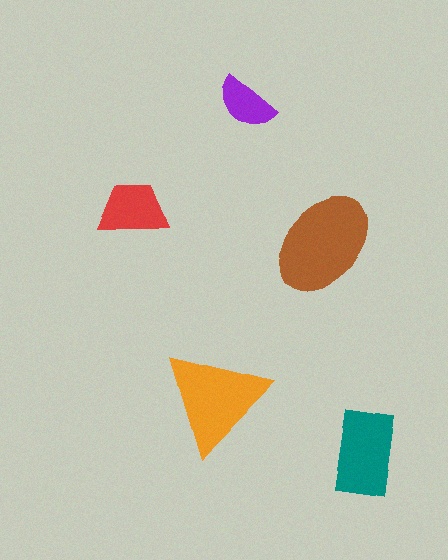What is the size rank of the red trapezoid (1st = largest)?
4th.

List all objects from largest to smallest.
The brown ellipse, the orange triangle, the teal rectangle, the red trapezoid, the purple semicircle.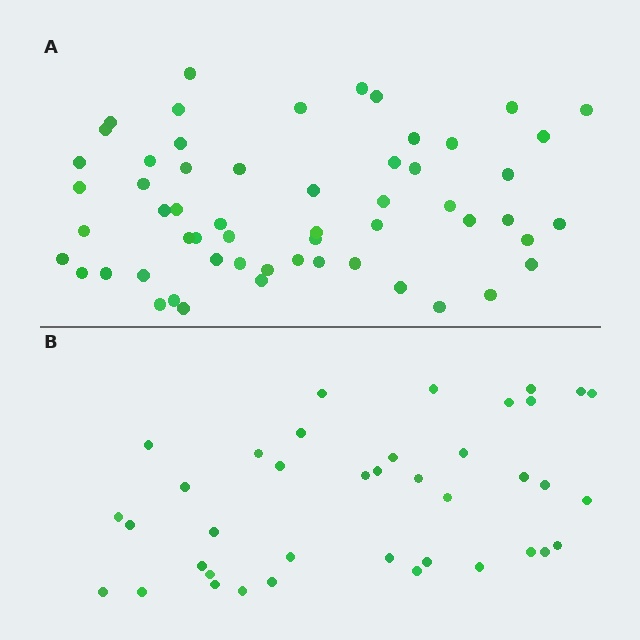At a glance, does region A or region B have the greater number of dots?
Region A (the top region) has more dots.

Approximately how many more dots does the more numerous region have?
Region A has approximately 20 more dots than region B.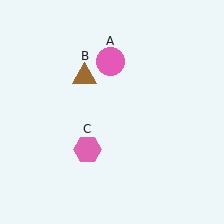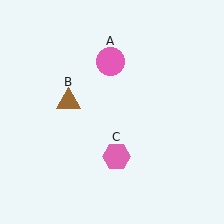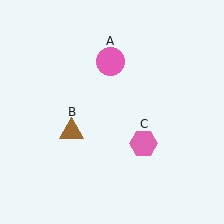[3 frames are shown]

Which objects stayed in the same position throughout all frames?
Pink circle (object A) remained stationary.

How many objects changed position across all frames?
2 objects changed position: brown triangle (object B), pink hexagon (object C).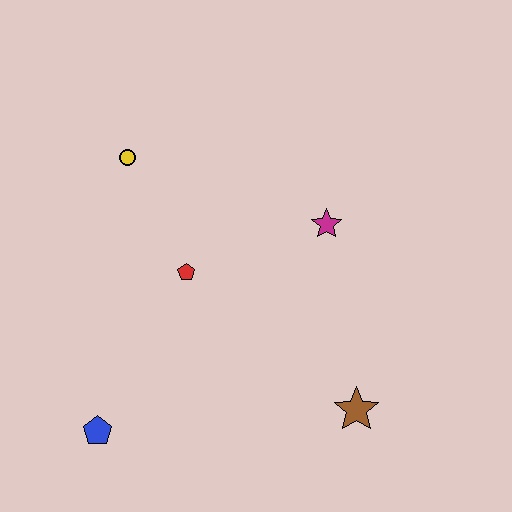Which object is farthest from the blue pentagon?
The magenta star is farthest from the blue pentagon.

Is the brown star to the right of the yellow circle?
Yes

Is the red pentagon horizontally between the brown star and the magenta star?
No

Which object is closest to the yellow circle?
The red pentagon is closest to the yellow circle.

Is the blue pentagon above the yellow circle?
No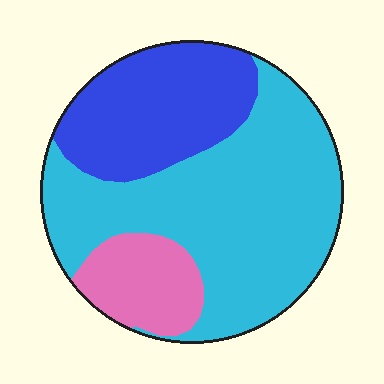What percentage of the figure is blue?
Blue covers 28% of the figure.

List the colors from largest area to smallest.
From largest to smallest: cyan, blue, pink.